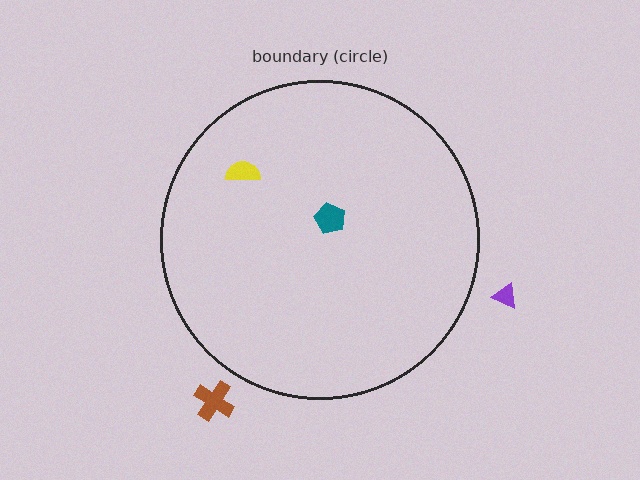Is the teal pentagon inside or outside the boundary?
Inside.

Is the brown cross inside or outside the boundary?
Outside.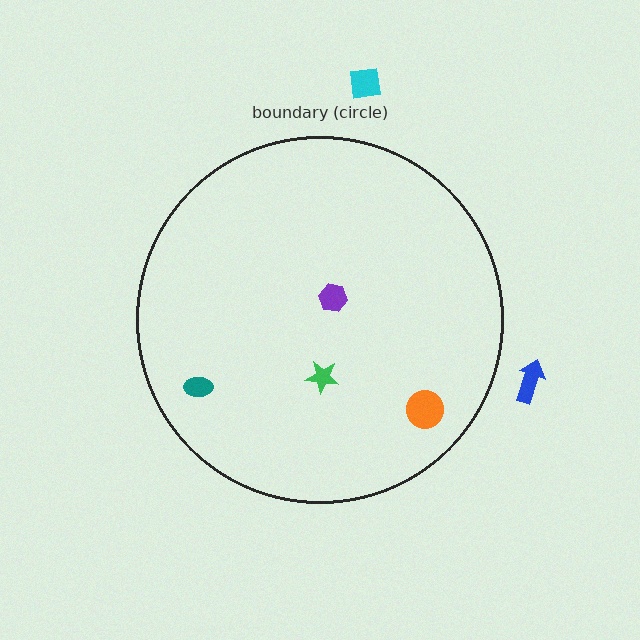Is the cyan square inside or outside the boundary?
Outside.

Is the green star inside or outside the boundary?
Inside.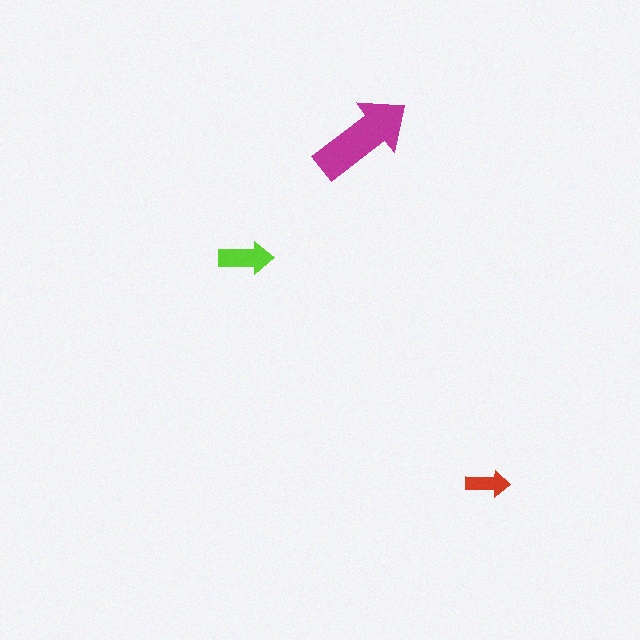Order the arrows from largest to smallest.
the magenta one, the lime one, the red one.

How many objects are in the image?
There are 3 objects in the image.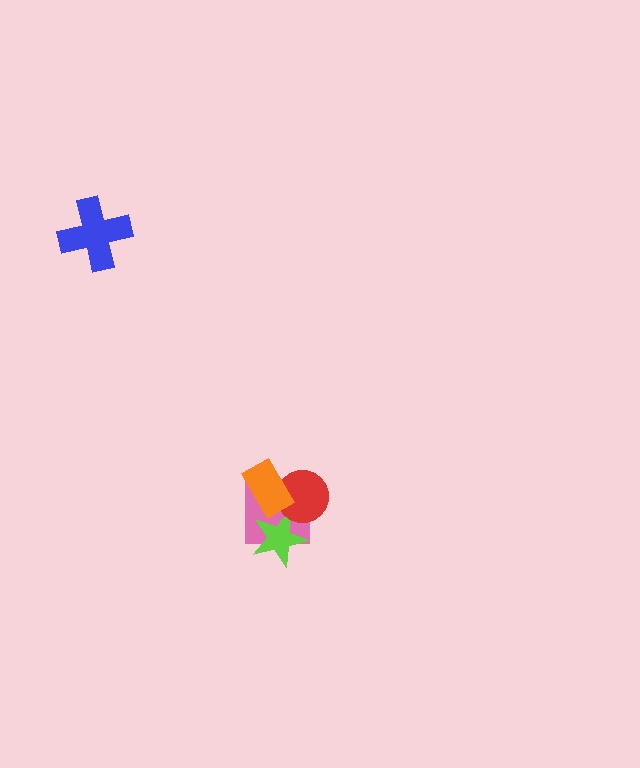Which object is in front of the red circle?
The orange rectangle is in front of the red circle.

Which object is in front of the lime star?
The red circle is in front of the lime star.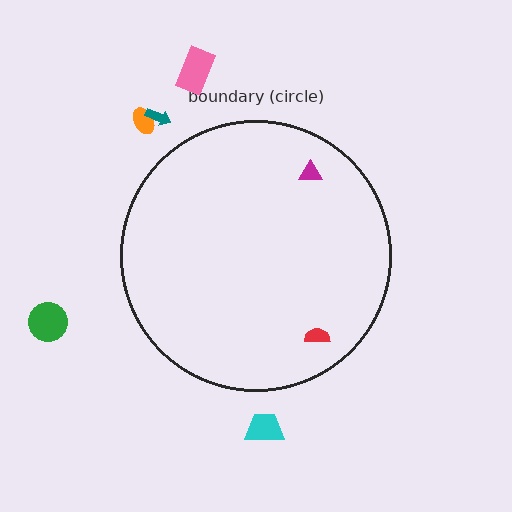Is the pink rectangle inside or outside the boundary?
Outside.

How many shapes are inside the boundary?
2 inside, 5 outside.